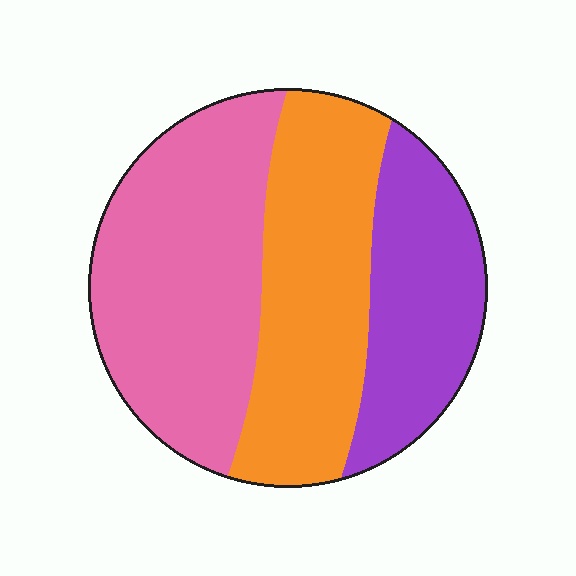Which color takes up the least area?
Purple, at roughly 25%.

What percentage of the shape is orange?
Orange covers around 35% of the shape.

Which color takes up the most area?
Pink, at roughly 40%.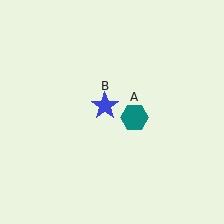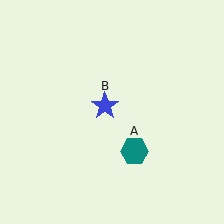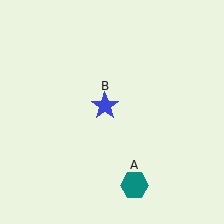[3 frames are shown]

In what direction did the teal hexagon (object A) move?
The teal hexagon (object A) moved down.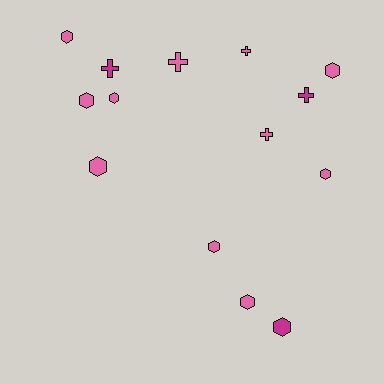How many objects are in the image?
There are 14 objects.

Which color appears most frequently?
Pink, with 11 objects.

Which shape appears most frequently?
Hexagon, with 9 objects.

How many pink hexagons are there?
There are 8 pink hexagons.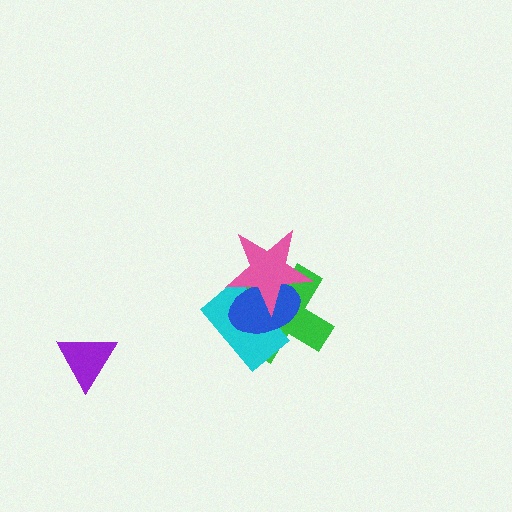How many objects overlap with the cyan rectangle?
3 objects overlap with the cyan rectangle.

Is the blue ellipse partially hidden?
Yes, it is partially covered by another shape.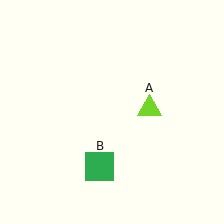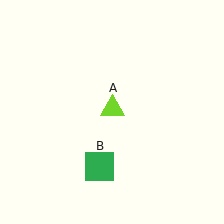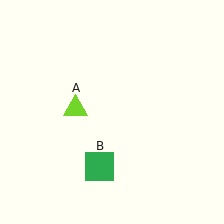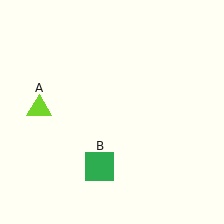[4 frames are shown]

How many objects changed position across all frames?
1 object changed position: lime triangle (object A).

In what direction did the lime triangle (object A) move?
The lime triangle (object A) moved left.